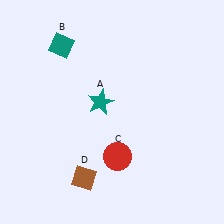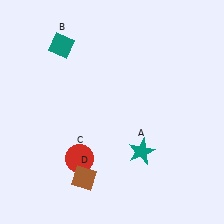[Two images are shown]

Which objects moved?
The objects that moved are: the teal star (A), the red circle (C).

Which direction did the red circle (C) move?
The red circle (C) moved left.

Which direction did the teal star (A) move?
The teal star (A) moved down.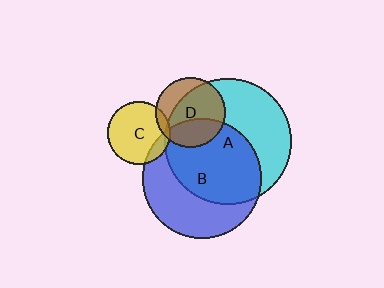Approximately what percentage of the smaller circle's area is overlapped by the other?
Approximately 70%.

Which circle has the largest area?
Circle A (cyan).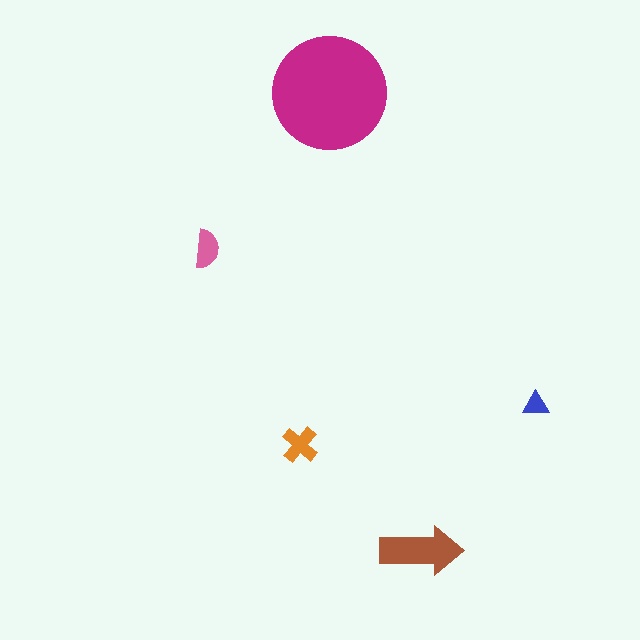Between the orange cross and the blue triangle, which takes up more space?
The orange cross.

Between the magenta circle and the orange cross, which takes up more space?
The magenta circle.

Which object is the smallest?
The blue triangle.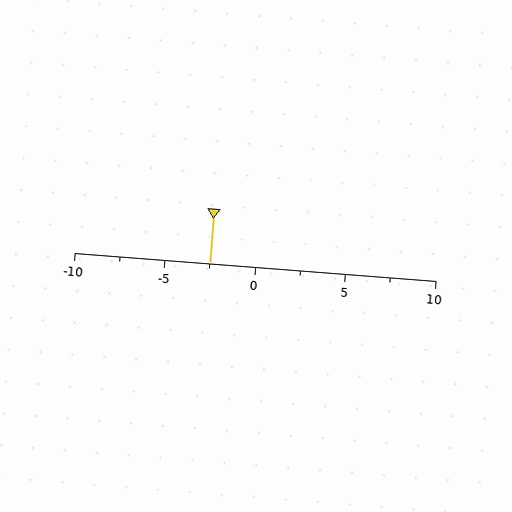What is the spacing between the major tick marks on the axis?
The major ticks are spaced 5 apart.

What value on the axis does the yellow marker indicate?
The marker indicates approximately -2.5.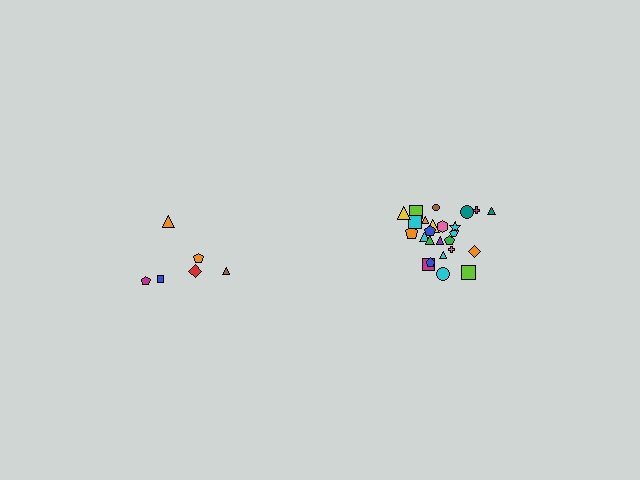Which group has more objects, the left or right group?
The right group.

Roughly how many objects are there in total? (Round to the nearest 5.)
Roughly 30 objects in total.